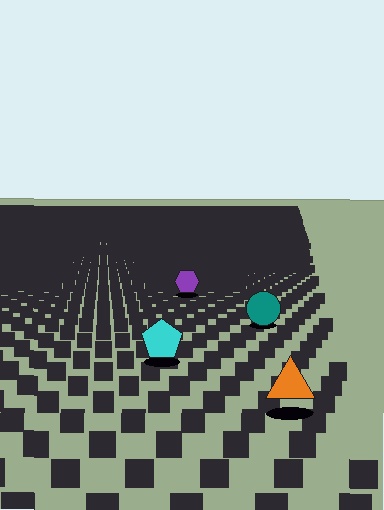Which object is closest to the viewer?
The orange triangle is closest. The texture marks near it are larger and more spread out.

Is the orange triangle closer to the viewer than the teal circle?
Yes. The orange triangle is closer — you can tell from the texture gradient: the ground texture is coarser near it.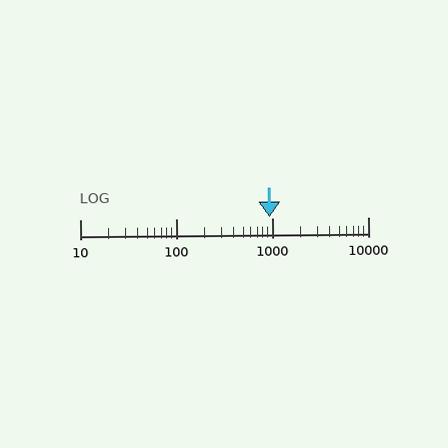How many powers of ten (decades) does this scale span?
The scale spans 3 decades, from 10 to 10000.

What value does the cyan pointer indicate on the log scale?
The pointer indicates approximately 940.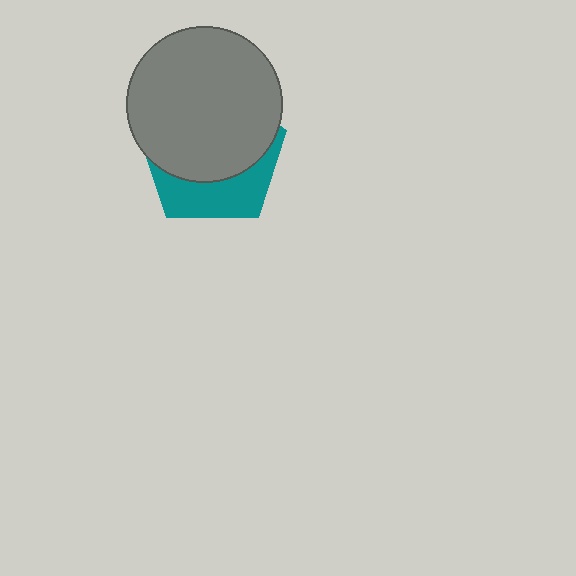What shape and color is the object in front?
The object in front is a gray circle.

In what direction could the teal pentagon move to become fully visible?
The teal pentagon could move down. That would shift it out from behind the gray circle entirely.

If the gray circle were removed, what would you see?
You would see the complete teal pentagon.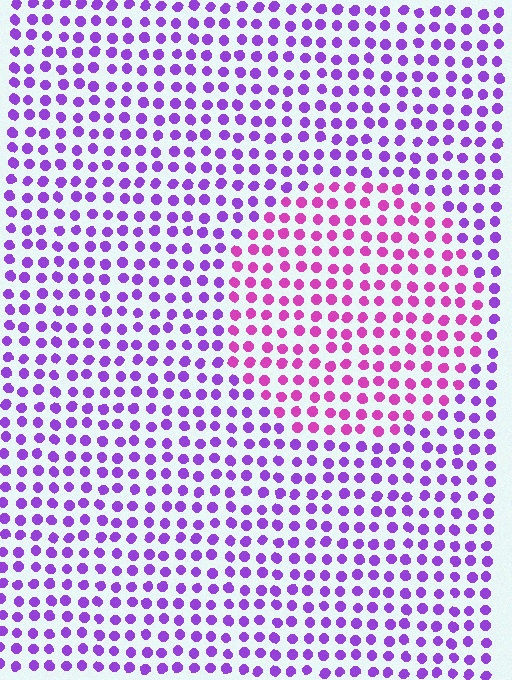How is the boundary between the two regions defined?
The boundary is defined purely by a slight shift in hue (about 38 degrees). Spacing, size, and orientation are identical on both sides.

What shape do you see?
I see a circle.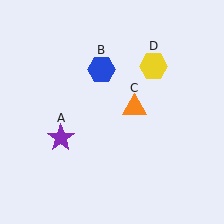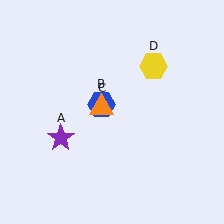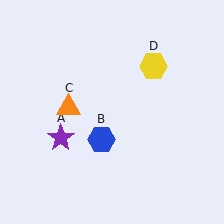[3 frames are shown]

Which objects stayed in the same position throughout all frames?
Purple star (object A) and yellow hexagon (object D) remained stationary.